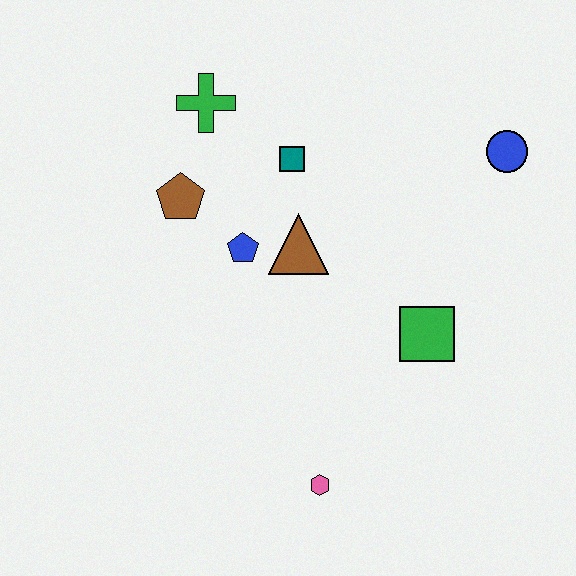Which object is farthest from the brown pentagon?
The blue circle is farthest from the brown pentagon.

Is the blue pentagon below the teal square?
Yes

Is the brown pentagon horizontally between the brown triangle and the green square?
No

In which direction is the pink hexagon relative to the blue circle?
The pink hexagon is below the blue circle.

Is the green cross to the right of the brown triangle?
No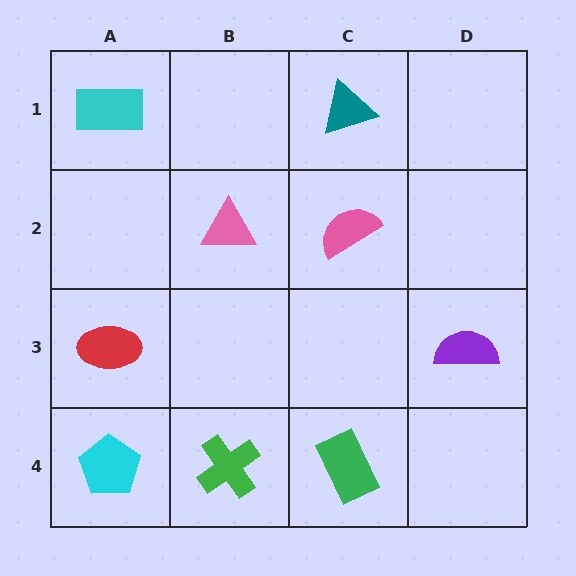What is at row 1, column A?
A cyan rectangle.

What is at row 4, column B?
A green cross.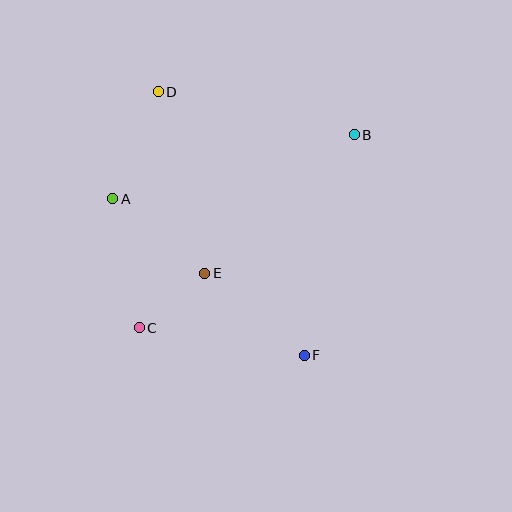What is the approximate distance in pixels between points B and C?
The distance between B and C is approximately 289 pixels.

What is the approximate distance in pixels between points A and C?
The distance between A and C is approximately 132 pixels.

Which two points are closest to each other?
Points C and E are closest to each other.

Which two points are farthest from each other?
Points D and F are farthest from each other.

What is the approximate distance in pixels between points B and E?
The distance between B and E is approximately 204 pixels.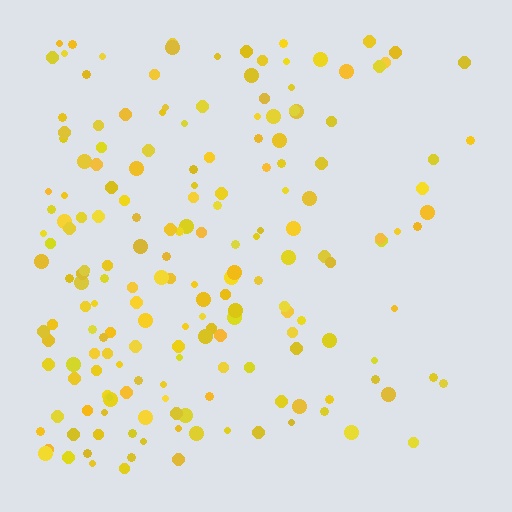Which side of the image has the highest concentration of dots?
The left.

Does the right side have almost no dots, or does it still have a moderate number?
Still a moderate number, just noticeably fewer than the left.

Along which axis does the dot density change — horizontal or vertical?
Horizontal.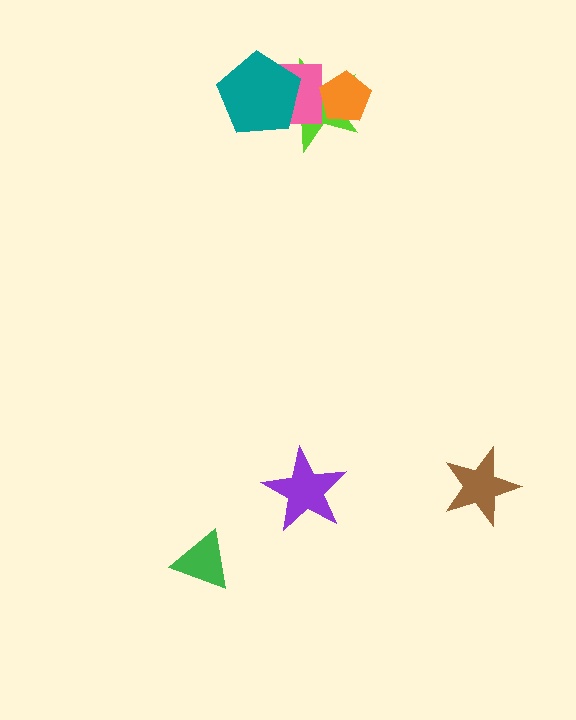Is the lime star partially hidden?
Yes, it is partially covered by another shape.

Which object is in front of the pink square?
The teal pentagon is in front of the pink square.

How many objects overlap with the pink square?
2 objects overlap with the pink square.